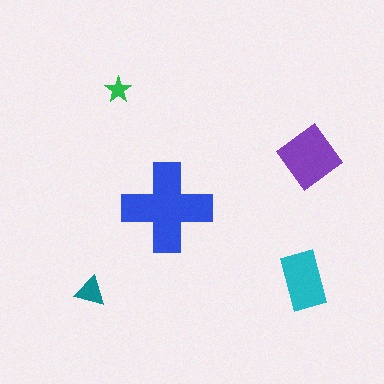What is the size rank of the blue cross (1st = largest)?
1st.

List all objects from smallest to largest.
The green star, the teal triangle, the cyan rectangle, the purple diamond, the blue cross.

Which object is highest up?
The green star is topmost.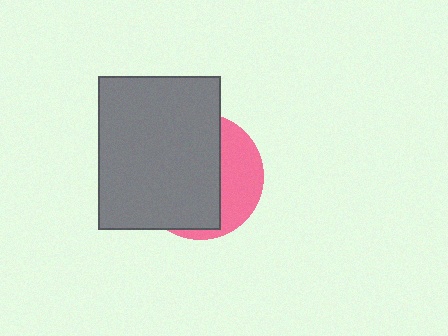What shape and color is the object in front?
The object in front is a gray rectangle.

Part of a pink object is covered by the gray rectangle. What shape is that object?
It is a circle.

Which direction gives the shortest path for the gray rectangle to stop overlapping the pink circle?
Moving left gives the shortest separation.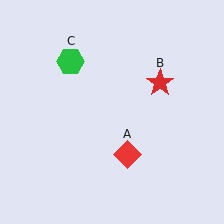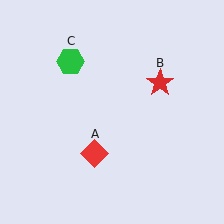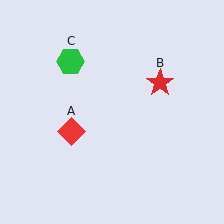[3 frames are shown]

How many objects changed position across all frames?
1 object changed position: red diamond (object A).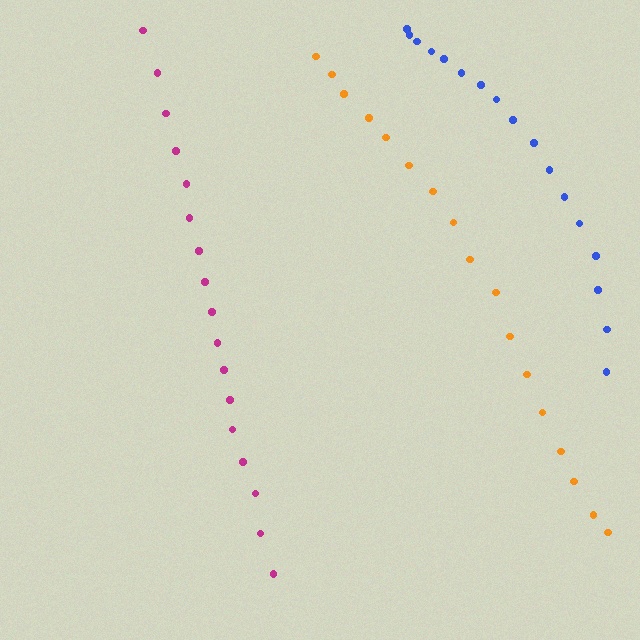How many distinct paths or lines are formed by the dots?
There are 3 distinct paths.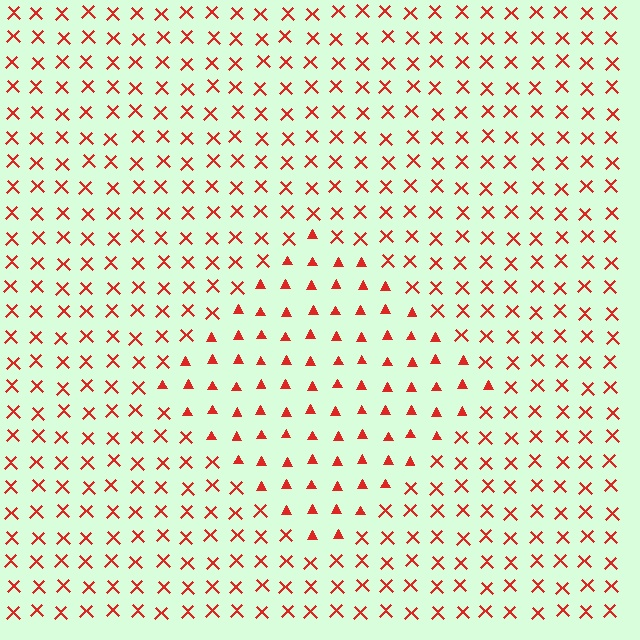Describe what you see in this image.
The image is filled with small red elements arranged in a uniform grid. A diamond-shaped region contains triangles, while the surrounding area contains X marks. The boundary is defined purely by the change in element shape.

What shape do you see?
I see a diamond.